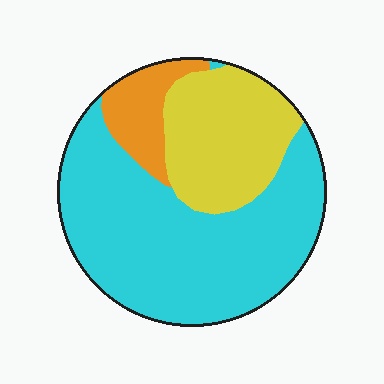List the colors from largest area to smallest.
From largest to smallest: cyan, yellow, orange.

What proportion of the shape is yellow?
Yellow covers around 25% of the shape.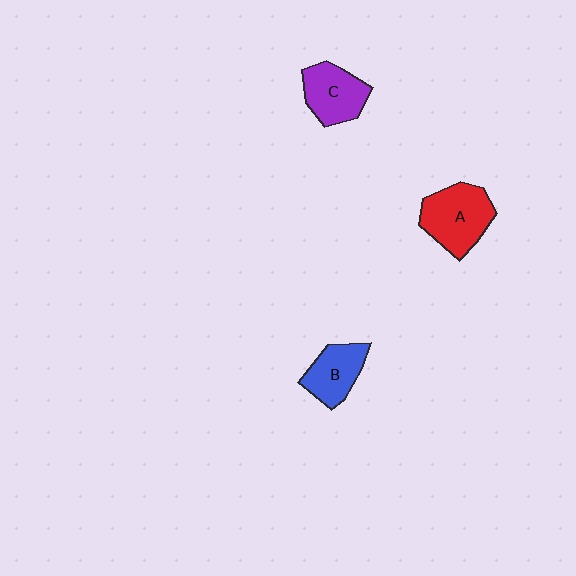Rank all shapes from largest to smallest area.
From largest to smallest: A (red), C (purple), B (blue).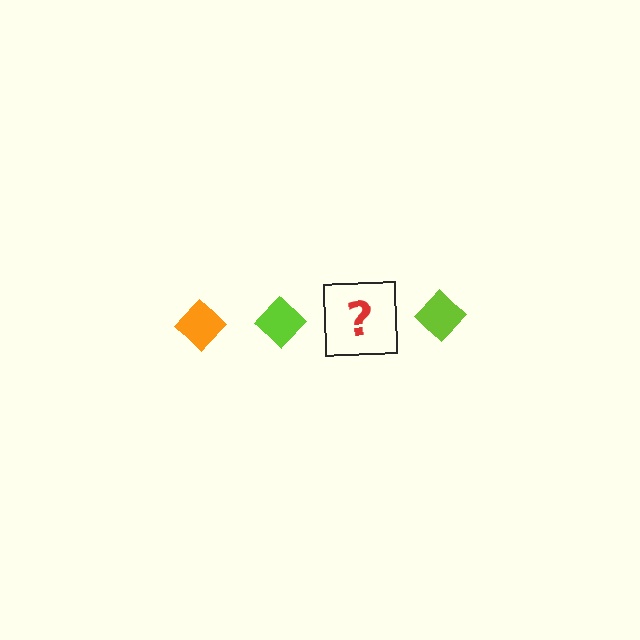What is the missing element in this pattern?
The missing element is an orange diamond.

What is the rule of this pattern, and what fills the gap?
The rule is that the pattern cycles through orange, lime diamonds. The gap should be filled with an orange diamond.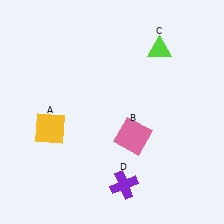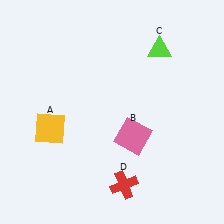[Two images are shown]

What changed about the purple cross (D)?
In Image 1, D is purple. In Image 2, it changed to red.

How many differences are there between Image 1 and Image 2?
There is 1 difference between the two images.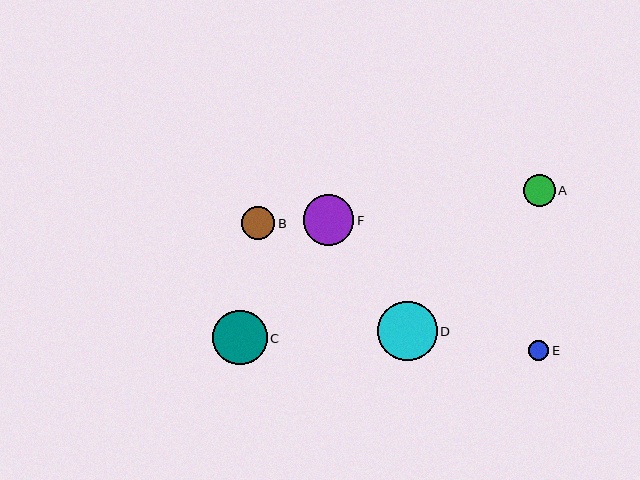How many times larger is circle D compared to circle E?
Circle D is approximately 2.9 times the size of circle E.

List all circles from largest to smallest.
From largest to smallest: D, C, F, B, A, E.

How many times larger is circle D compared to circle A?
Circle D is approximately 1.9 times the size of circle A.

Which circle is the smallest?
Circle E is the smallest with a size of approximately 20 pixels.